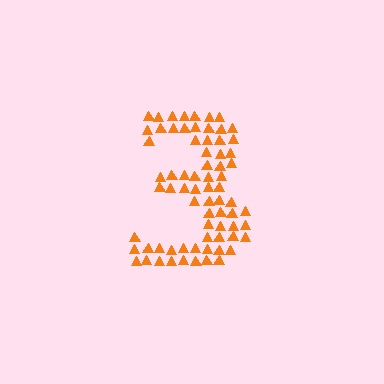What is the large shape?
The large shape is the digit 3.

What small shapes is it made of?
It is made of small triangles.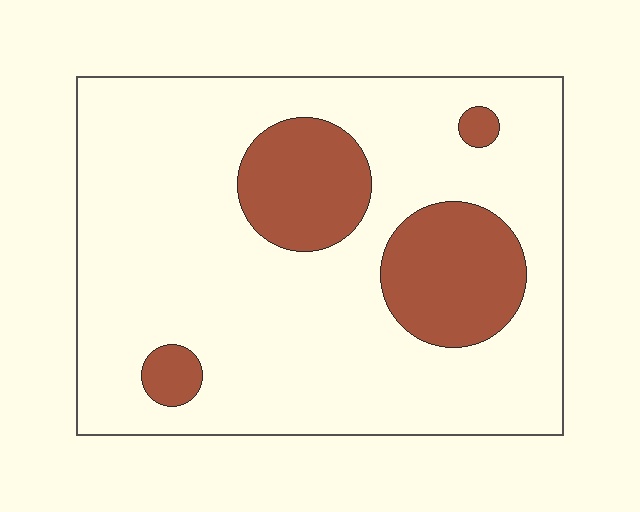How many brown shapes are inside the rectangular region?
4.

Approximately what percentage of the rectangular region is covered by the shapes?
Approximately 20%.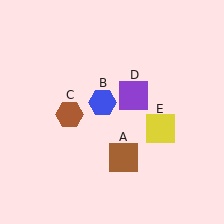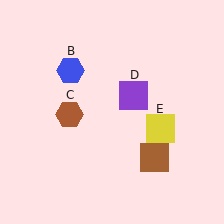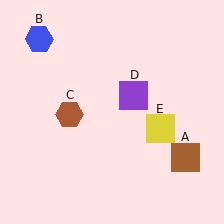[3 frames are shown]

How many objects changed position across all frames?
2 objects changed position: brown square (object A), blue hexagon (object B).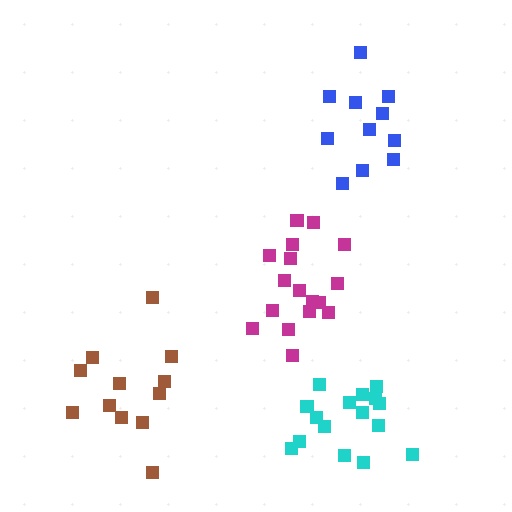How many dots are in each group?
Group 1: 12 dots, Group 2: 17 dots, Group 3: 11 dots, Group 4: 16 dots (56 total).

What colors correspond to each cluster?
The clusters are colored: brown, magenta, blue, cyan.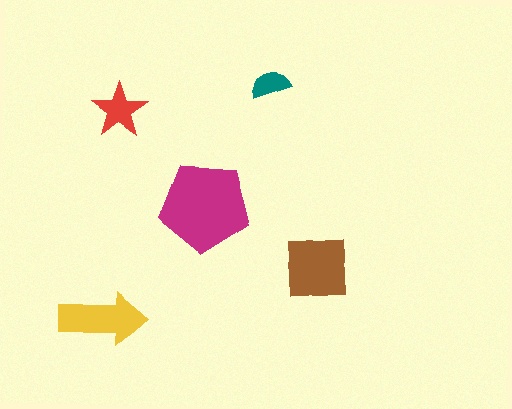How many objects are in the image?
There are 5 objects in the image.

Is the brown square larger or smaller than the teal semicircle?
Larger.